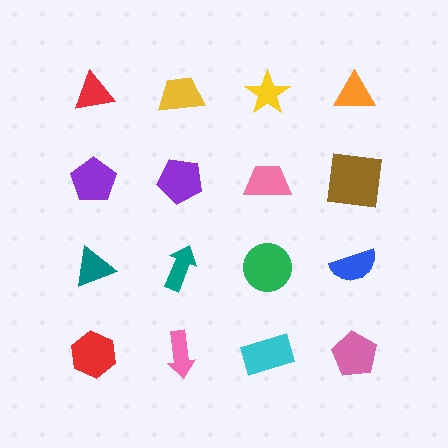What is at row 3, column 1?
A teal triangle.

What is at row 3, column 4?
A blue semicircle.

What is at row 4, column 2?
A pink arrow.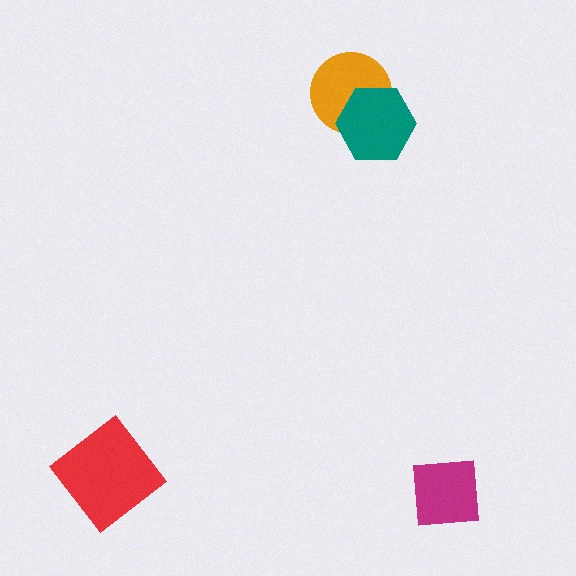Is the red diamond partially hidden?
No, no other shape covers it.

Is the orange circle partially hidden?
Yes, it is partially covered by another shape.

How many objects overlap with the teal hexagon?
1 object overlaps with the teal hexagon.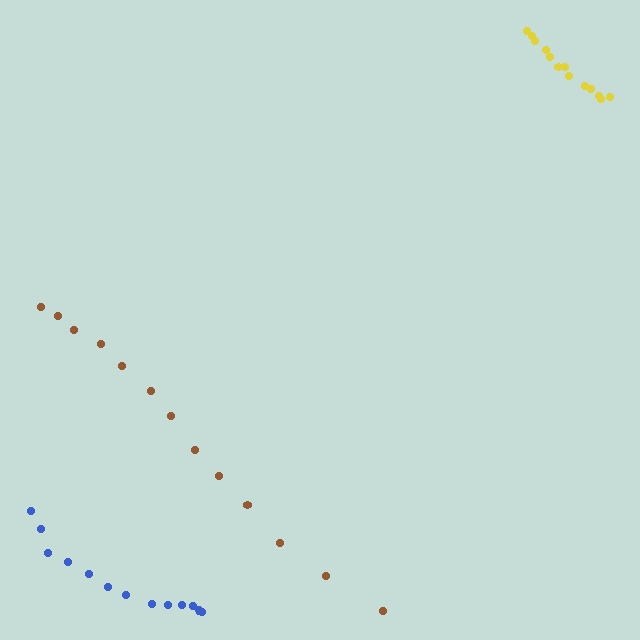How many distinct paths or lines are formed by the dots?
There are 3 distinct paths.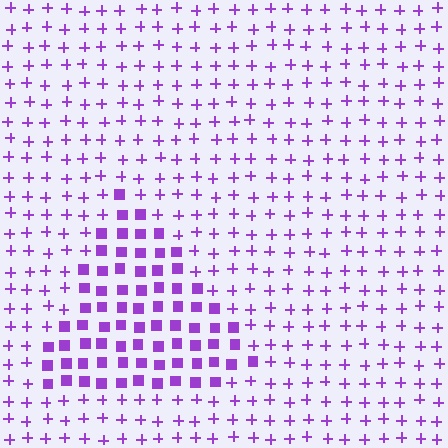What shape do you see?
I see a triangle.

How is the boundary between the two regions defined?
The boundary is defined by a change in element shape: squares inside vs. plus signs outside. All elements share the same color and spacing.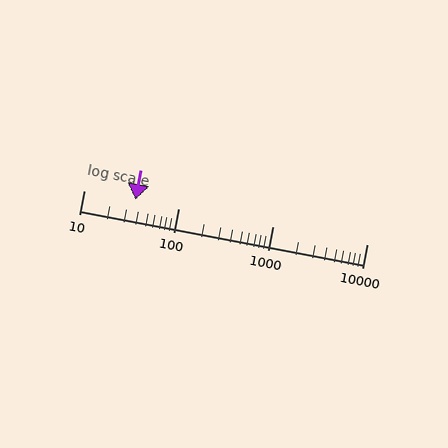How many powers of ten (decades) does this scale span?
The scale spans 3 decades, from 10 to 10000.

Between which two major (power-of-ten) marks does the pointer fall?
The pointer is between 10 and 100.